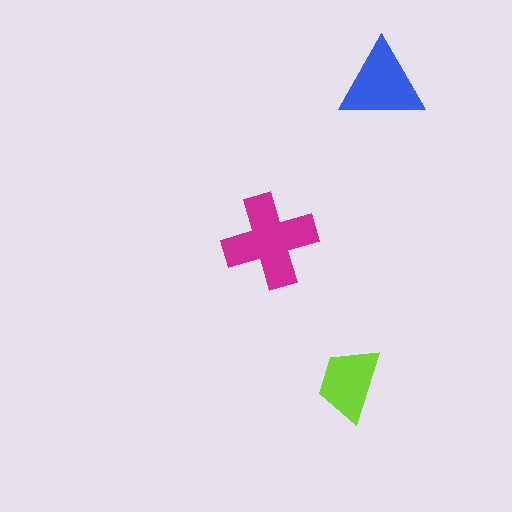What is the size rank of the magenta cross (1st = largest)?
1st.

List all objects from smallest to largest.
The lime trapezoid, the blue triangle, the magenta cross.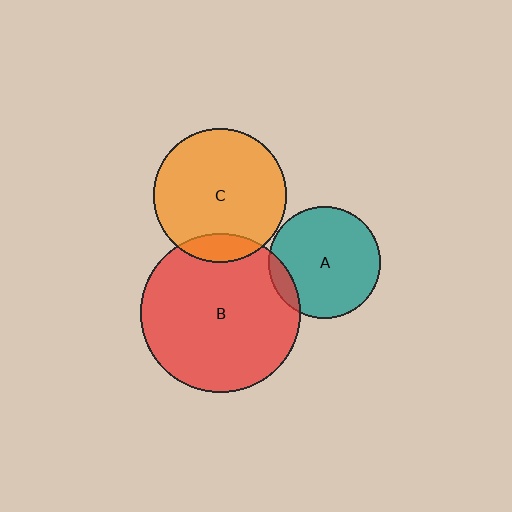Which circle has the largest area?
Circle B (red).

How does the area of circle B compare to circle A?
Approximately 2.0 times.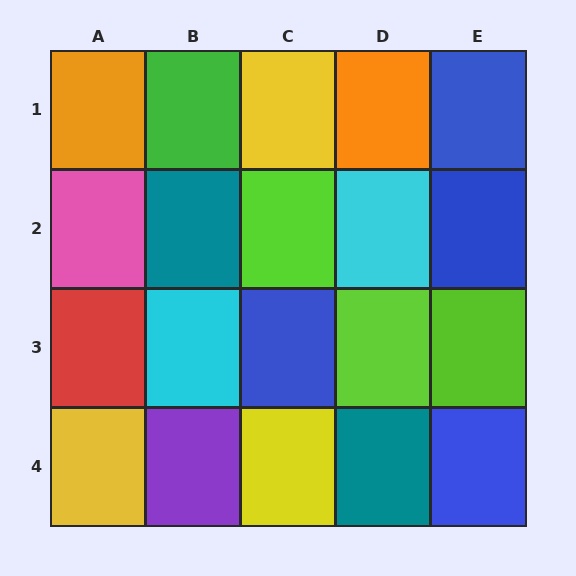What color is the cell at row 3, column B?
Cyan.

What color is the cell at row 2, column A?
Pink.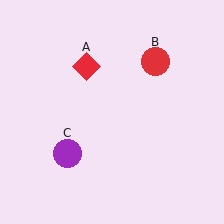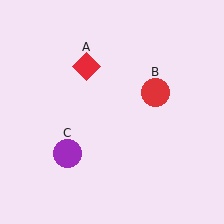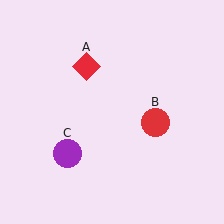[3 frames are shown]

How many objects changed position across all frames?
1 object changed position: red circle (object B).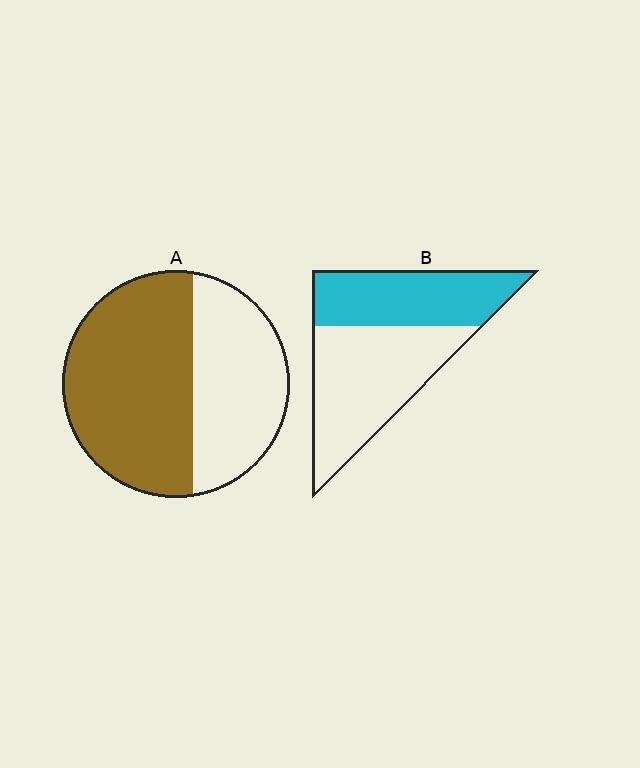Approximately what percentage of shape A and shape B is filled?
A is approximately 60% and B is approximately 45%.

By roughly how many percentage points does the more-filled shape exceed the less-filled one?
By roughly 15 percentage points (A over B).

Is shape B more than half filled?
No.